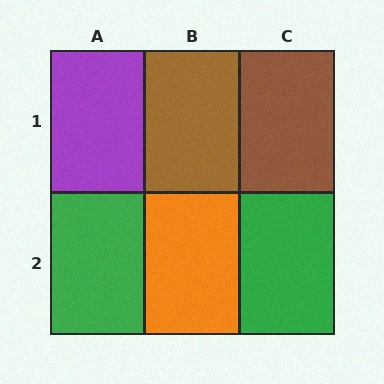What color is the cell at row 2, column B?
Orange.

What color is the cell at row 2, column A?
Green.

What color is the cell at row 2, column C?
Green.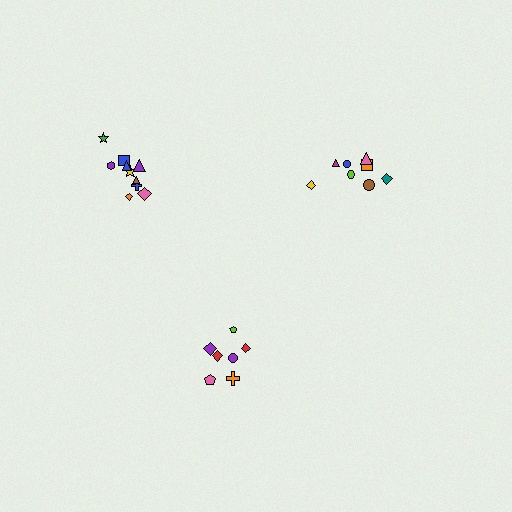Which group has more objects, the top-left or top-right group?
The top-left group.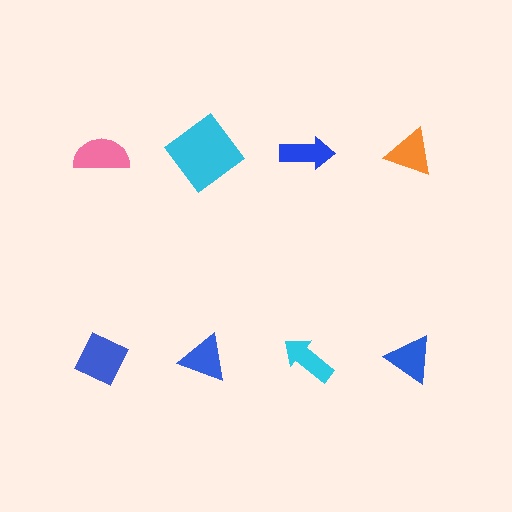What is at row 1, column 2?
A cyan diamond.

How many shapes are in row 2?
4 shapes.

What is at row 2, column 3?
A cyan arrow.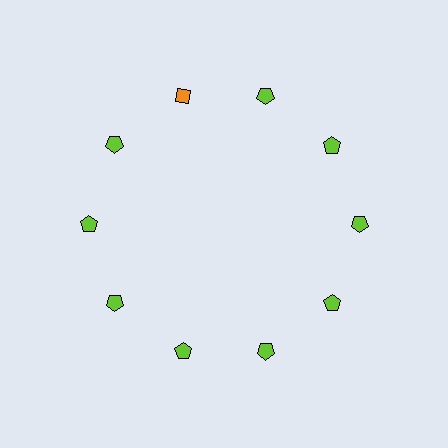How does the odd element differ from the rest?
It differs in both color (orange instead of lime) and shape (diamond instead of pentagon).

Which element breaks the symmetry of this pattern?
The orange diamond at roughly the 11 o'clock position breaks the symmetry. All other shapes are lime pentagons.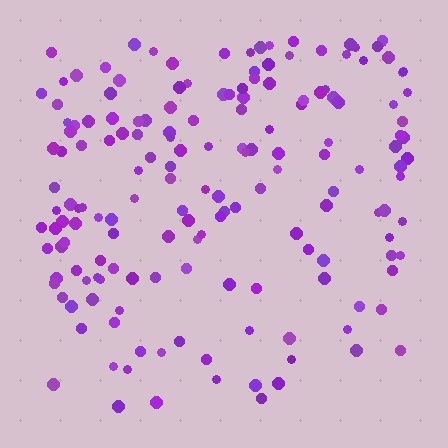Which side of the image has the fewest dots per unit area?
The bottom.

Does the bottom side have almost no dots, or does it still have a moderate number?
Still a moderate number, just noticeably fewer than the top.